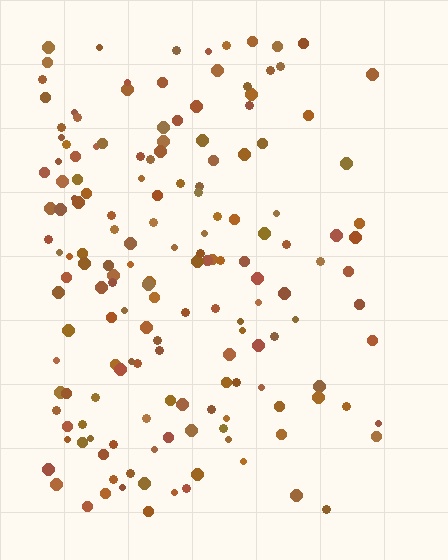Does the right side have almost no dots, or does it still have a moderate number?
Still a moderate number, just noticeably fewer than the left.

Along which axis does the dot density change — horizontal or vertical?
Horizontal.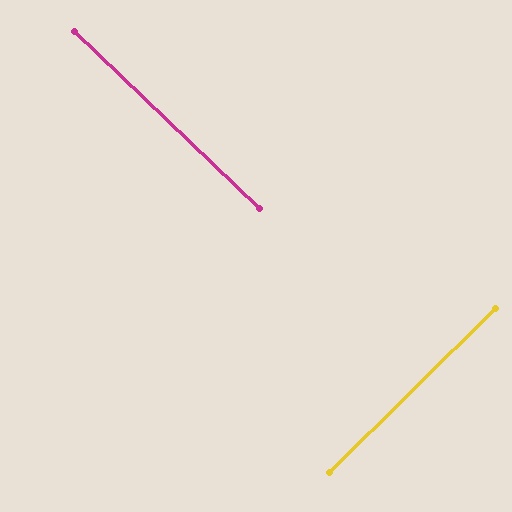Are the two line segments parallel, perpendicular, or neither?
Perpendicular — they meet at approximately 88°.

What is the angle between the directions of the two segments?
Approximately 88 degrees.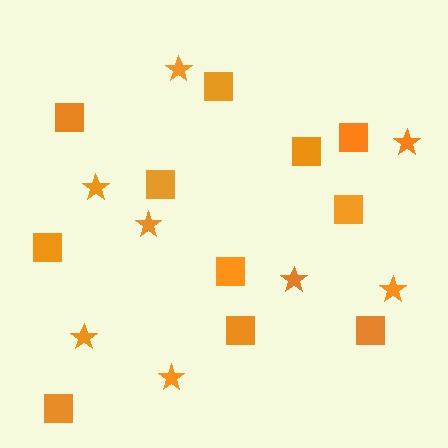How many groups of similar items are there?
There are 2 groups: one group of squares (11) and one group of stars (8).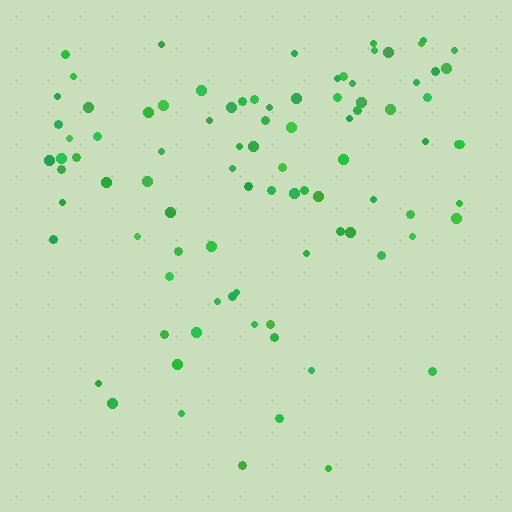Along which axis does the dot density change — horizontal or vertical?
Vertical.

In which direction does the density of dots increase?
From bottom to top, with the top side densest.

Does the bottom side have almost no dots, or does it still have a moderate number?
Still a moderate number, just noticeably fewer than the top.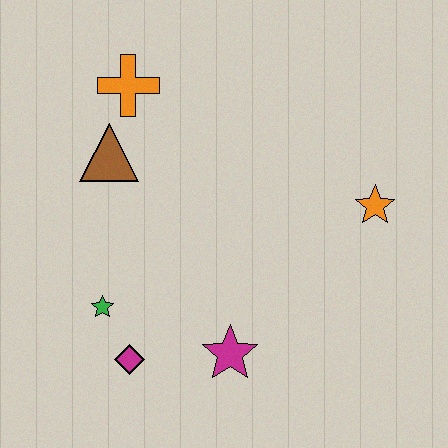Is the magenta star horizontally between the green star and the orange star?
Yes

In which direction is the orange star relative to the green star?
The orange star is to the right of the green star.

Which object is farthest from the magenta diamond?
The orange star is farthest from the magenta diamond.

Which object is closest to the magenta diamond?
The green star is closest to the magenta diamond.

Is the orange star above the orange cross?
No